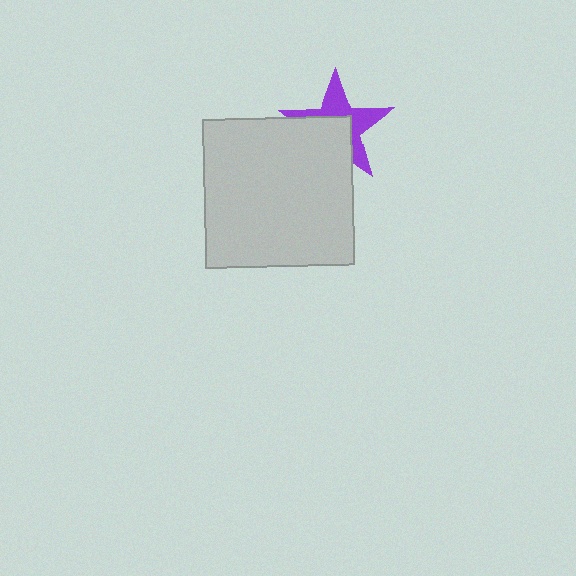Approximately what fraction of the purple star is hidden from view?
Roughly 47% of the purple star is hidden behind the light gray square.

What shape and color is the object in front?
The object in front is a light gray square.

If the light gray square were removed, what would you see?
You would see the complete purple star.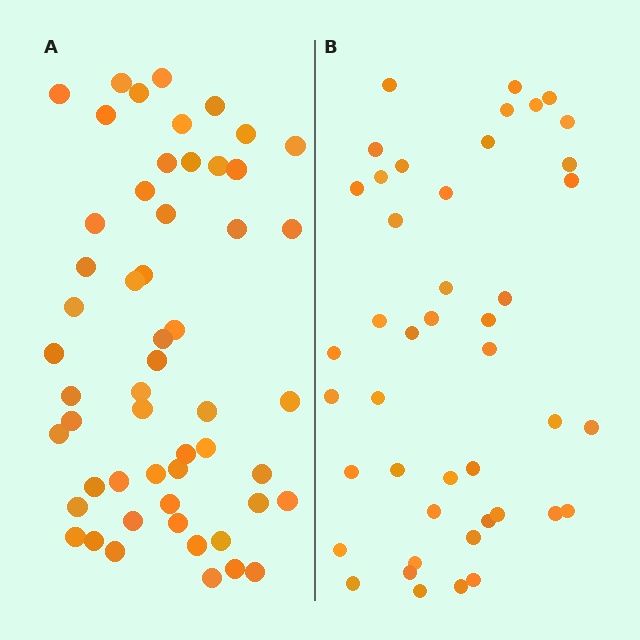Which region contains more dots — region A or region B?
Region A (the left region) has more dots.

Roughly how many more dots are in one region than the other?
Region A has roughly 10 or so more dots than region B.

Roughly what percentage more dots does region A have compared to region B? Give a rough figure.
About 25% more.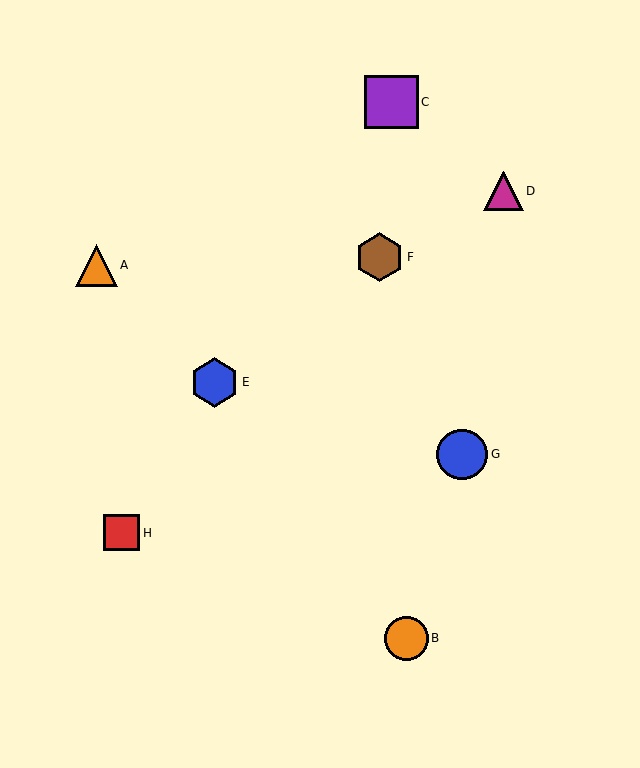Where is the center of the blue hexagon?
The center of the blue hexagon is at (214, 382).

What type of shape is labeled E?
Shape E is a blue hexagon.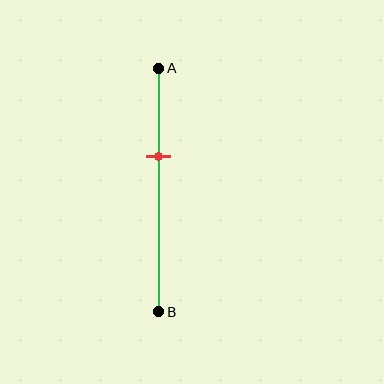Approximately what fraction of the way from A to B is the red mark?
The red mark is approximately 35% of the way from A to B.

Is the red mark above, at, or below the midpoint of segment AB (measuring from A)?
The red mark is above the midpoint of segment AB.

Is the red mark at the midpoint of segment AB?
No, the mark is at about 35% from A, not at the 50% midpoint.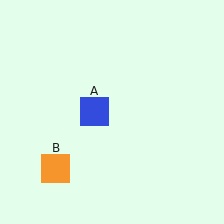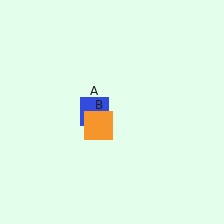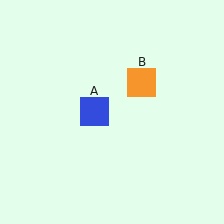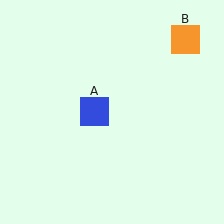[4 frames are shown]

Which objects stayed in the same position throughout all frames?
Blue square (object A) remained stationary.